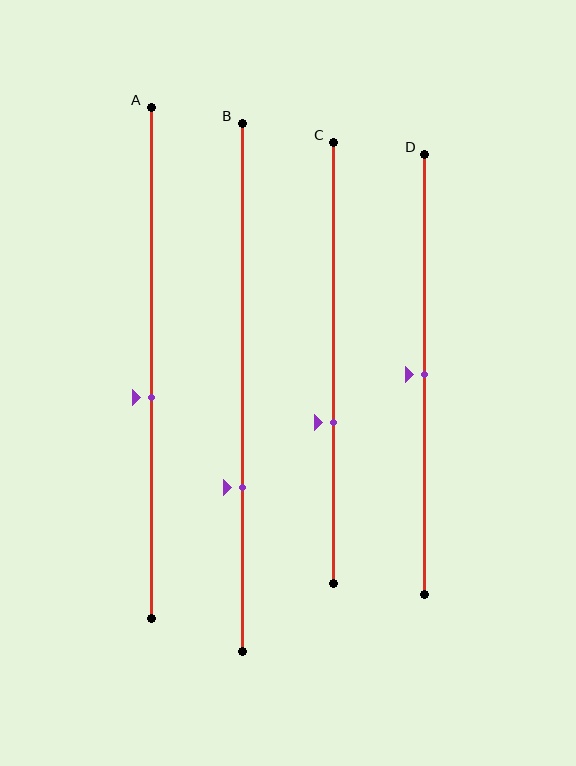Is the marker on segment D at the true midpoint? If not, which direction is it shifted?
Yes, the marker on segment D is at the true midpoint.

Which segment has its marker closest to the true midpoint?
Segment D has its marker closest to the true midpoint.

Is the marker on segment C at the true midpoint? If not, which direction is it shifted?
No, the marker on segment C is shifted downward by about 14% of the segment length.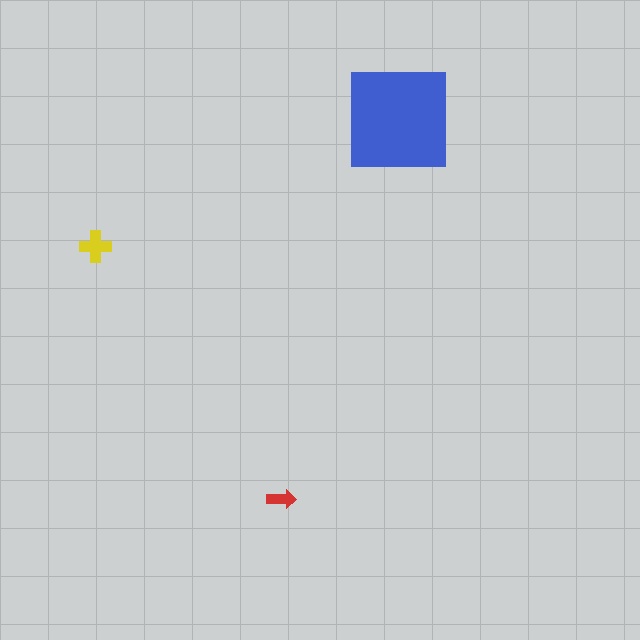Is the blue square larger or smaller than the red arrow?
Larger.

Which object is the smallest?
The red arrow.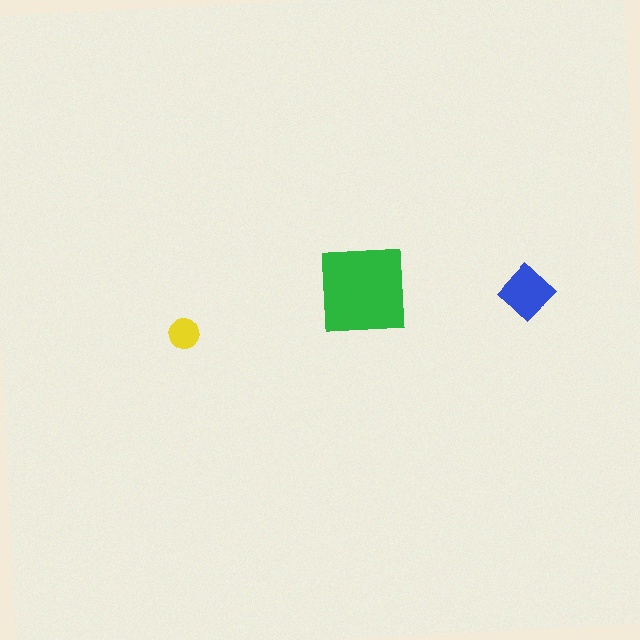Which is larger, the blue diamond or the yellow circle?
The blue diamond.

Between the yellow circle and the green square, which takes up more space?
The green square.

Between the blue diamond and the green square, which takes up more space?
The green square.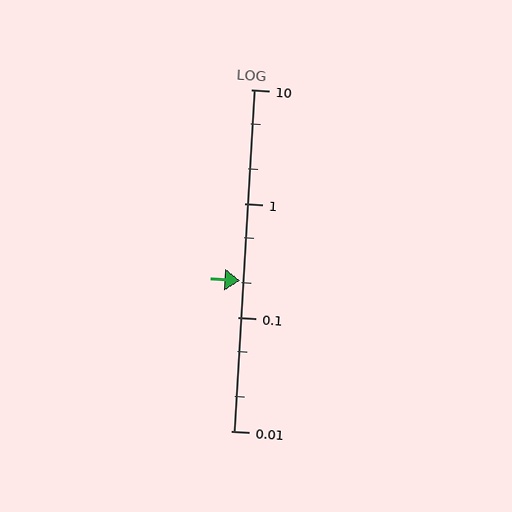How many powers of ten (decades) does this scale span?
The scale spans 3 decades, from 0.01 to 10.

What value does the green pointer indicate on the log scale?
The pointer indicates approximately 0.21.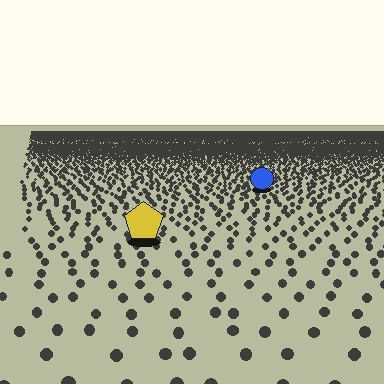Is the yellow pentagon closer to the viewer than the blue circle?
Yes. The yellow pentagon is closer — you can tell from the texture gradient: the ground texture is coarser near it.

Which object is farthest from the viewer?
The blue circle is farthest from the viewer. It appears smaller and the ground texture around it is denser.